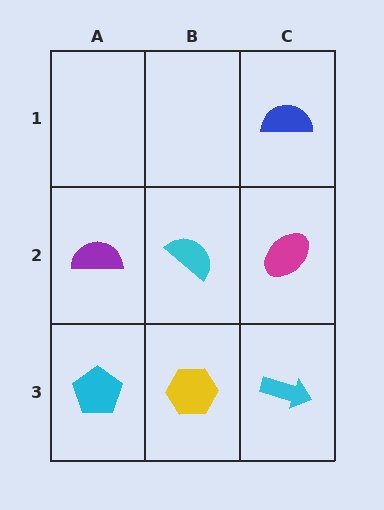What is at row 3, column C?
A cyan arrow.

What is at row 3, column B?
A yellow hexagon.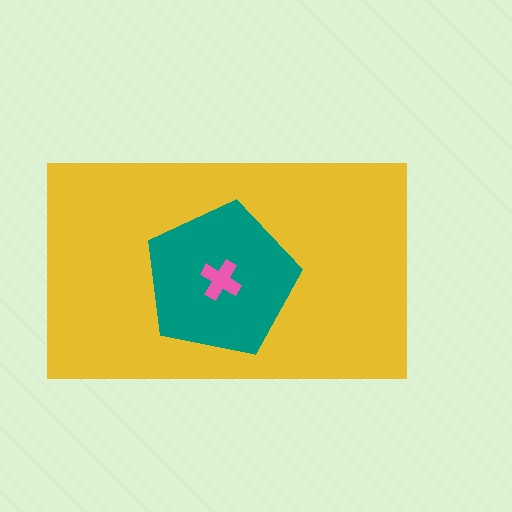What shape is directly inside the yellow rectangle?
The teal pentagon.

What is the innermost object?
The pink cross.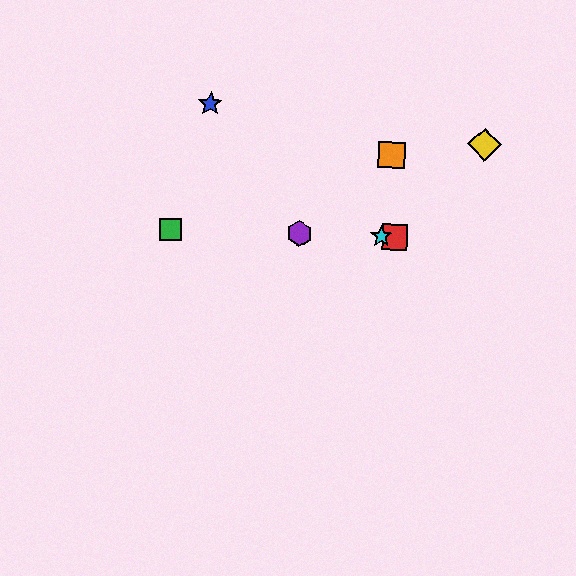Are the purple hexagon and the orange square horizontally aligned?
No, the purple hexagon is at y≈234 and the orange square is at y≈155.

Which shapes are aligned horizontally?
The red square, the green square, the purple hexagon, the cyan star are aligned horizontally.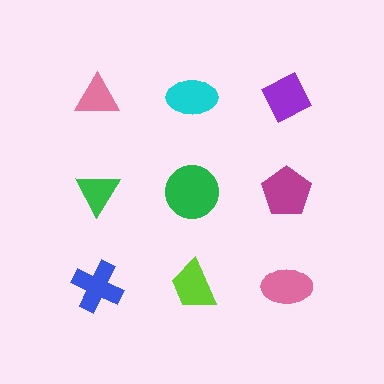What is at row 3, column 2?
A lime trapezoid.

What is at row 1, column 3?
A purple diamond.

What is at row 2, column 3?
A magenta pentagon.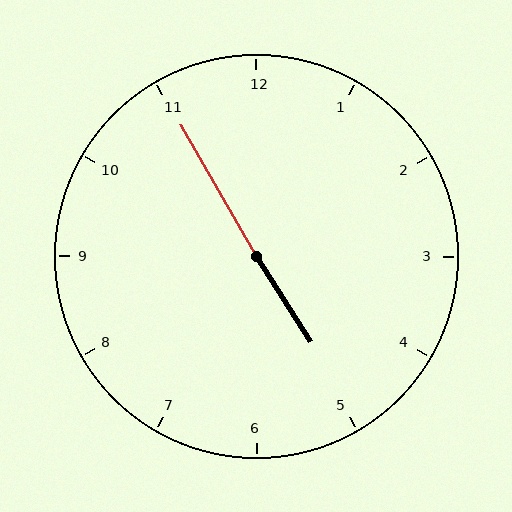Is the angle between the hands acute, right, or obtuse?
It is obtuse.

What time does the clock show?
4:55.